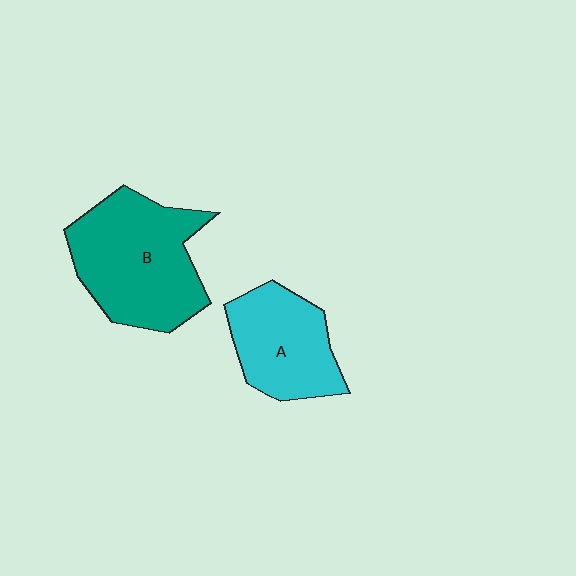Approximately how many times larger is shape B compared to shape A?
Approximately 1.5 times.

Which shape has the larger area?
Shape B (teal).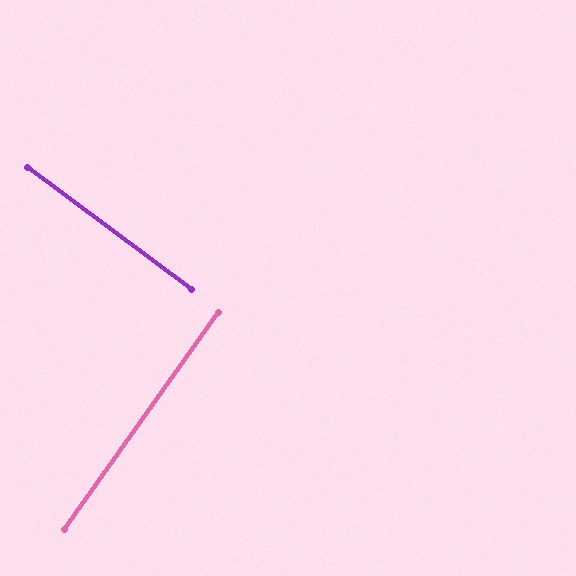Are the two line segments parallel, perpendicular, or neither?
Perpendicular — they meet at approximately 89°.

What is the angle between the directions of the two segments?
Approximately 89 degrees.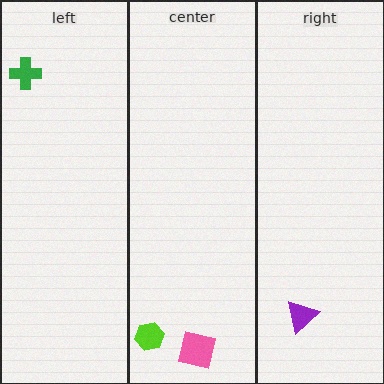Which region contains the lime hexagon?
The center region.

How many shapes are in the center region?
2.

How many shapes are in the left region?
1.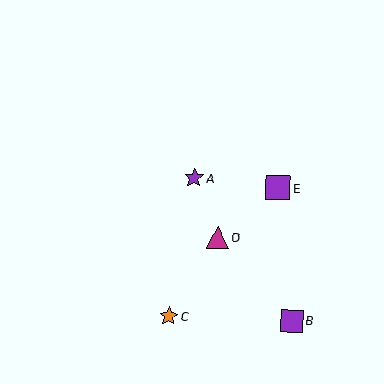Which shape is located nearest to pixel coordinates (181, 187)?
The purple star (labeled A) at (194, 178) is nearest to that location.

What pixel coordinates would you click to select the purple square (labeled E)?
Click at (278, 188) to select the purple square E.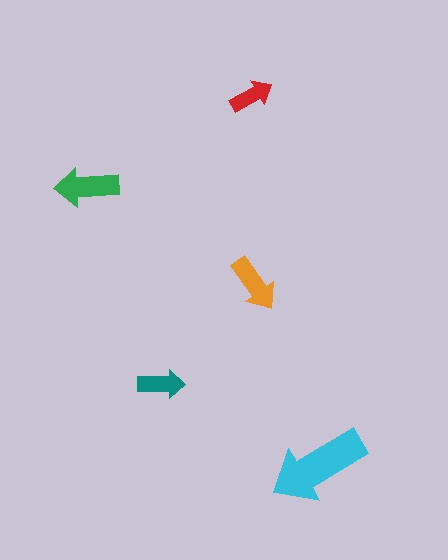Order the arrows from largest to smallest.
the cyan one, the green one, the orange one, the teal one, the red one.